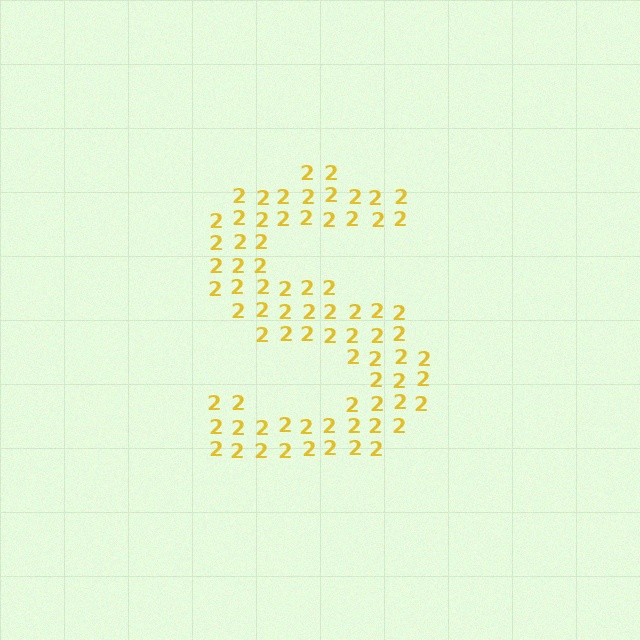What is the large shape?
The large shape is the letter S.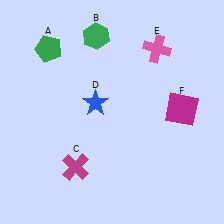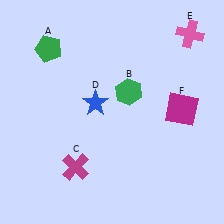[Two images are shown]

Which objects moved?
The objects that moved are: the green hexagon (B), the pink cross (E).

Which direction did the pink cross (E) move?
The pink cross (E) moved right.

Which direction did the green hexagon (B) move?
The green hexagon (B) moved down.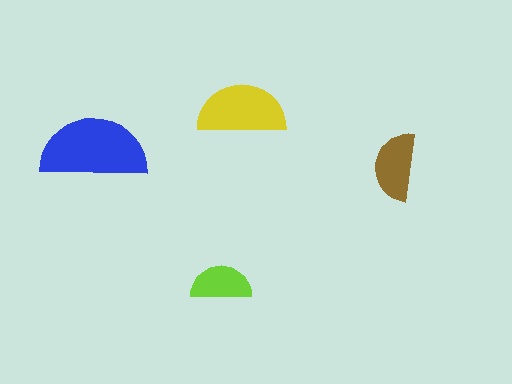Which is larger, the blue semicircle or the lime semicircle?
The blue one.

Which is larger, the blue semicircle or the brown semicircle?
The blue one.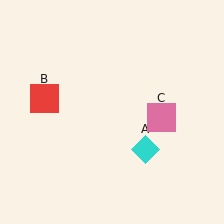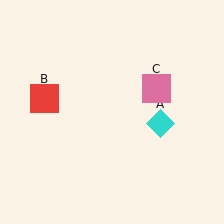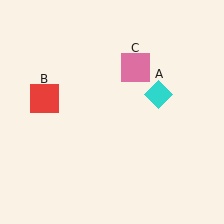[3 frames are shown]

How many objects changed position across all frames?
2 objects changed position: cyan diamond (object A), pink square (object C).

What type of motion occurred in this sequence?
The cyan diamond (object A), pink square (object C) rotated counterclockwise around the center of the scene.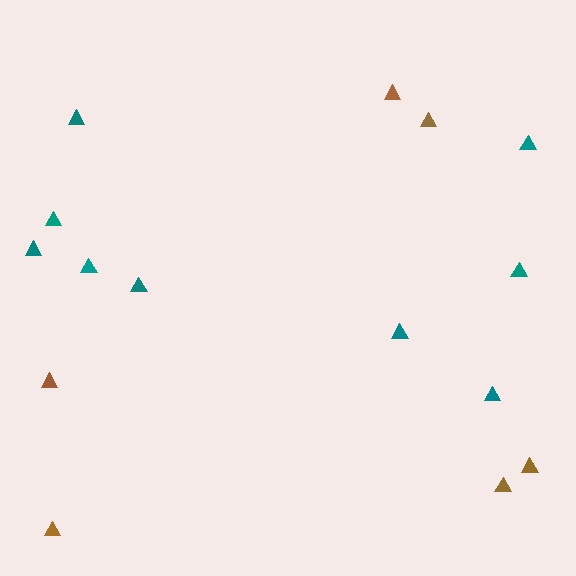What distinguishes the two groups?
There are 2 groups: one group of teal triangles (9) and one group of brown triangles (6).